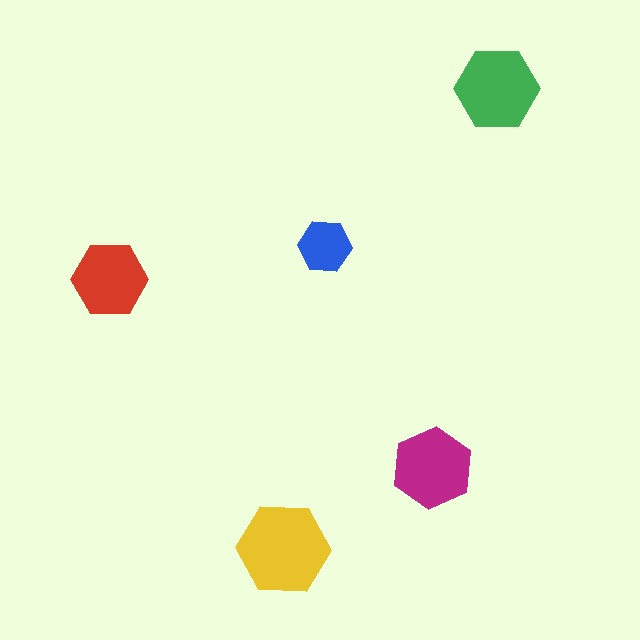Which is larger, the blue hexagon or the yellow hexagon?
The yellow one.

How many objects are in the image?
There are 5 objects in the image.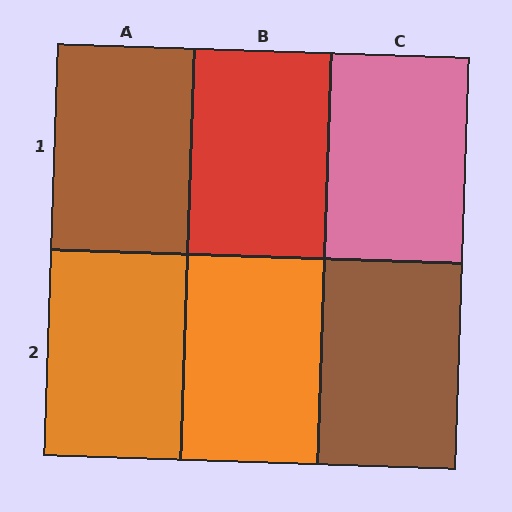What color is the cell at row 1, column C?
Pink.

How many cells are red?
1 cell is red.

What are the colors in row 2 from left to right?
Orange, orange, brown.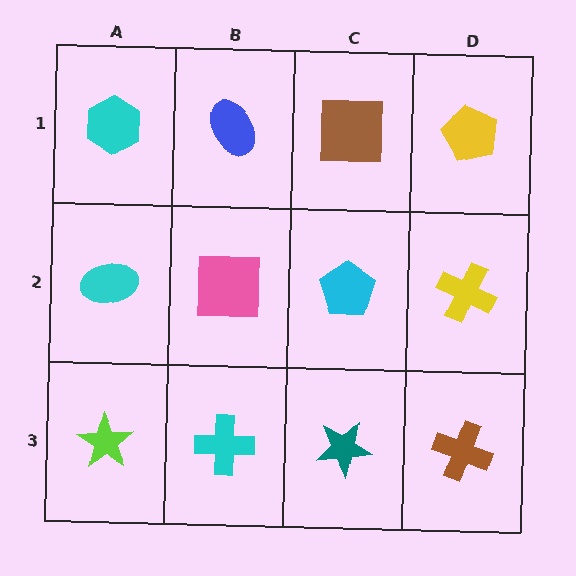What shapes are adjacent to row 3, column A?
A cyan ellipse (row 2, column A), a cyan cross (row 3, column B).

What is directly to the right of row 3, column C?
A brown cross.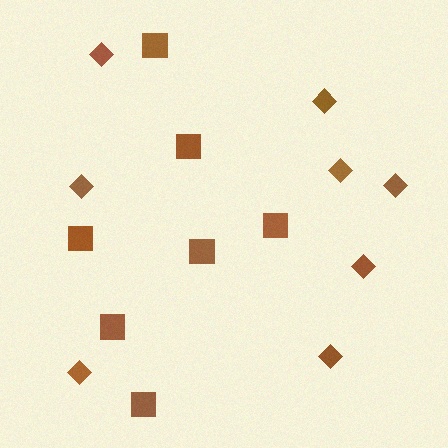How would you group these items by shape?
There are 2 groups: one group of squares (7) and one group of diamonds (8).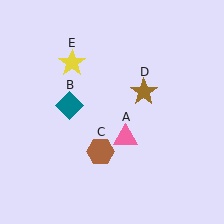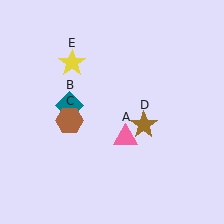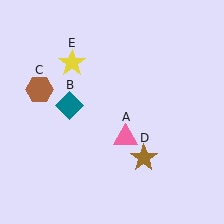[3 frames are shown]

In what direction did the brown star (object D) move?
The brown star (object D) moved down.